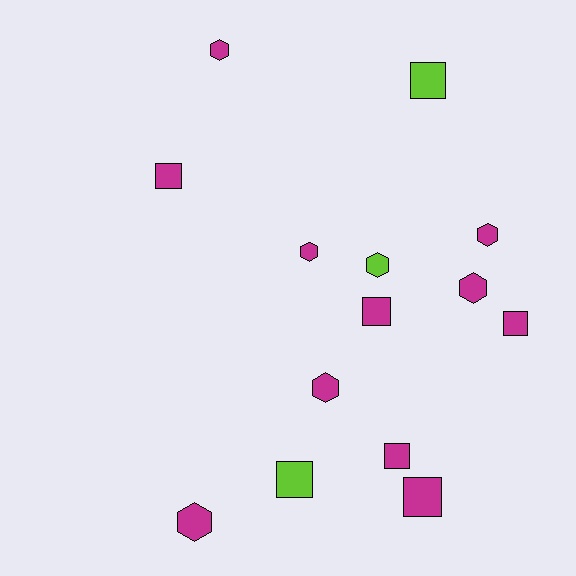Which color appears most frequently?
Magenta, with 11 objects.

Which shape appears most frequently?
Square, with 7 objects.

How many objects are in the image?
There are 14 objects.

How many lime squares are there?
There are 2 lime squares.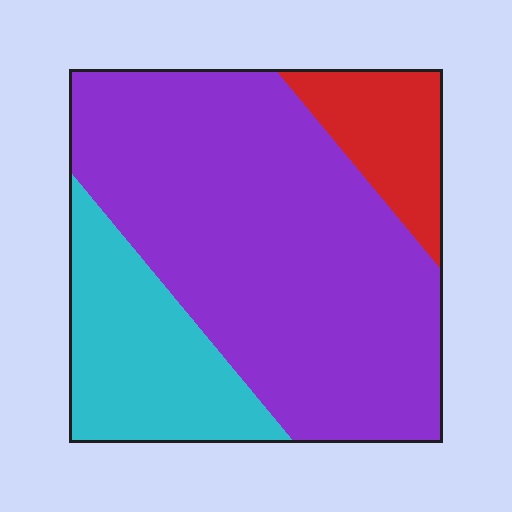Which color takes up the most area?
Purple, at roughly 65%.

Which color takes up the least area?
Red, at roughly 10%.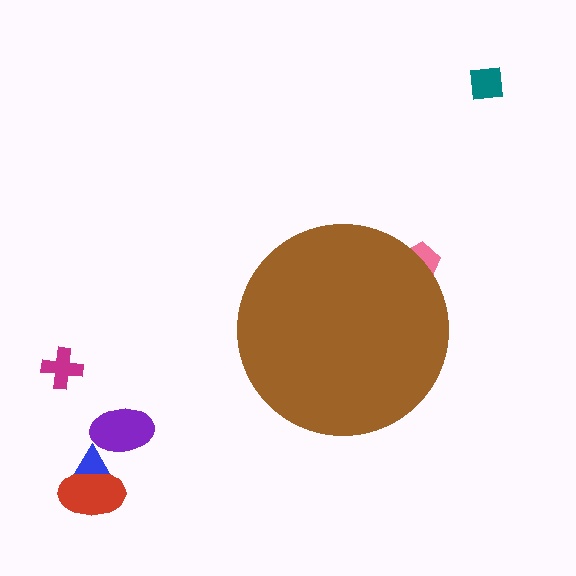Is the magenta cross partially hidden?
No, the magenta cross is fully visible.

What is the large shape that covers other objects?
A brown circle.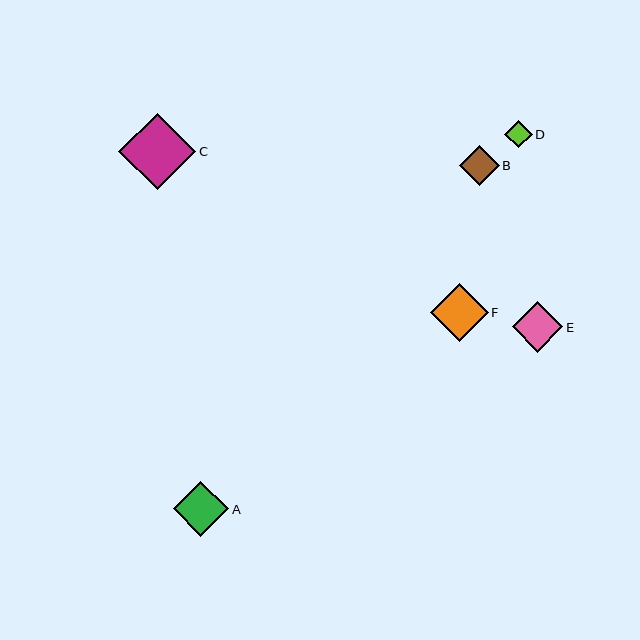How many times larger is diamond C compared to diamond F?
Diamond C is approximately 1.3 times the size of diamond F.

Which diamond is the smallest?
Diamond D is the smallest with a size of approximately 27 pixels.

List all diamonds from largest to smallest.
From largest to smallest: C, F, A, E, B, D.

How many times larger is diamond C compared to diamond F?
Diamond C is approximately 1.3 times the size of diamond F.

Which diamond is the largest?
Diamond C is the largest with a size of approximately 77 pixels.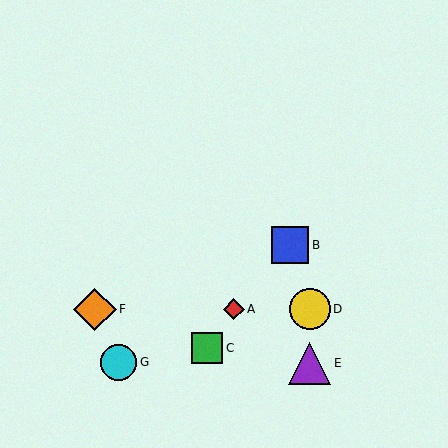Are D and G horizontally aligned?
No, D is at y≈309 and G is at y≈362.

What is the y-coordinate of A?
Object A is at y≈309.